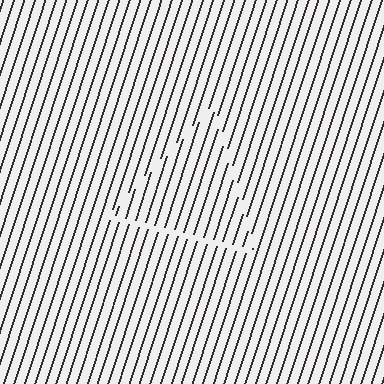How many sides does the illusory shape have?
3 sides — the line-ends trace a triangle.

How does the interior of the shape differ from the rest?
The interior of the shape contains the same grating, shifted by half a period — the contour is defined by the phase discontinuity where line-ends from the inner and outer gratings abut.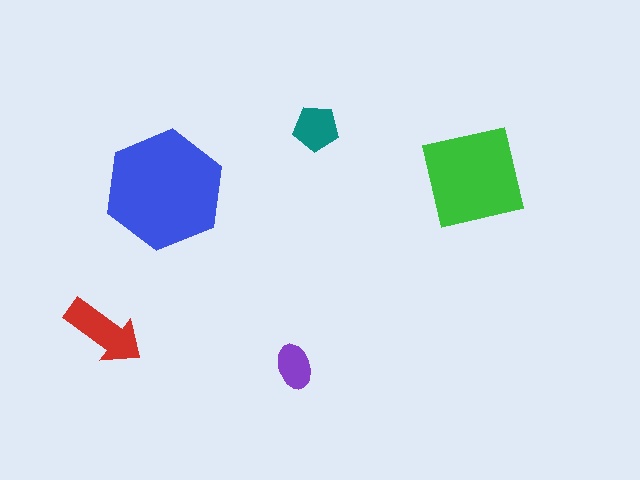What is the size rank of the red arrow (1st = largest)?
3rd.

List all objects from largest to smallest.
The blue hexagon, the green square, the red arrow, the teal pentagon, the purple ellipse.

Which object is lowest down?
The purple ellipse is bottommost.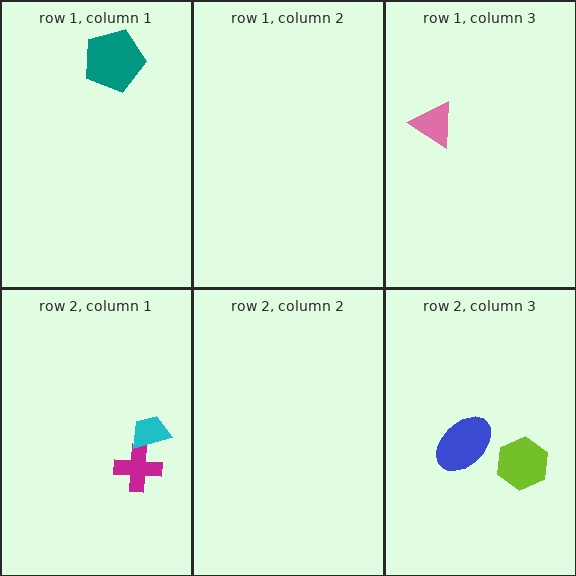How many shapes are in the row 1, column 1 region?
1.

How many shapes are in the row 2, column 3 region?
2.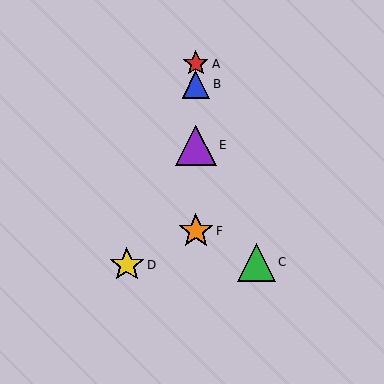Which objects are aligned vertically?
Objects A, B, E, F are aligned vertically.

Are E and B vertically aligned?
Yes, both are at x≈196.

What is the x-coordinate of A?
Object A is at x≈196.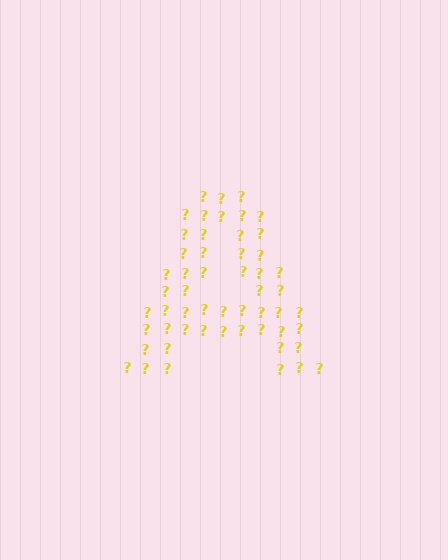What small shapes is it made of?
It is made of small question marks.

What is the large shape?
The large shape is the letter A.